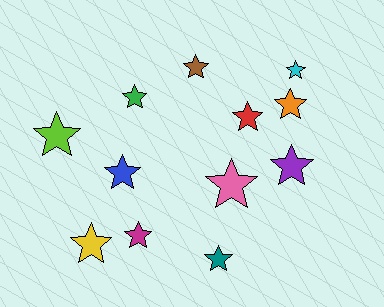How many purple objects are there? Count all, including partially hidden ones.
There is 1 purple object.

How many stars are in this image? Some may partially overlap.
There are 12 stars.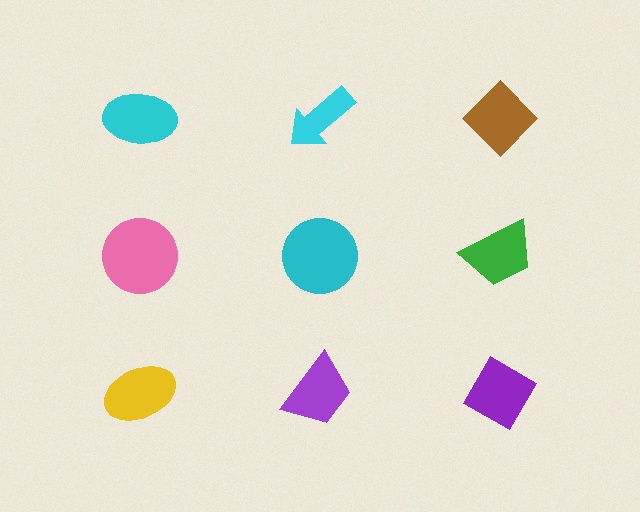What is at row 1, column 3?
A brown diamond.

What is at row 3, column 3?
A purple diamond.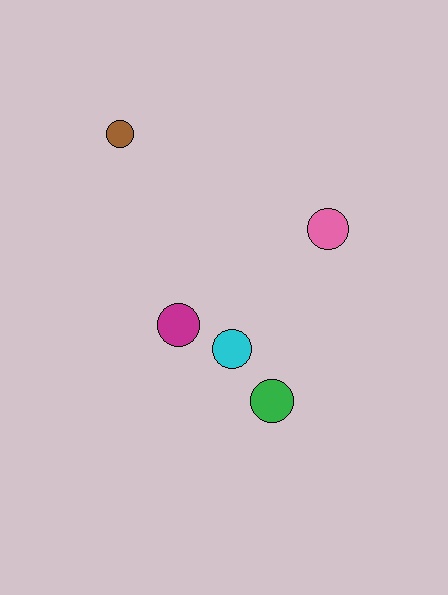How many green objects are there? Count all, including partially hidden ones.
There is 1 green object.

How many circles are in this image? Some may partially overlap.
There are 5 circles.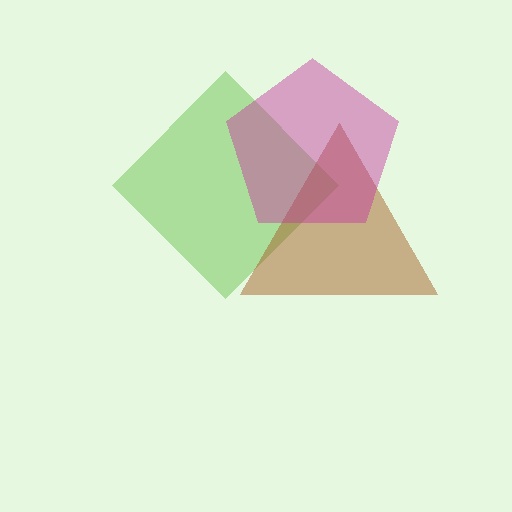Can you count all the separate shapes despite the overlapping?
Yes, there are 3 separate shapes.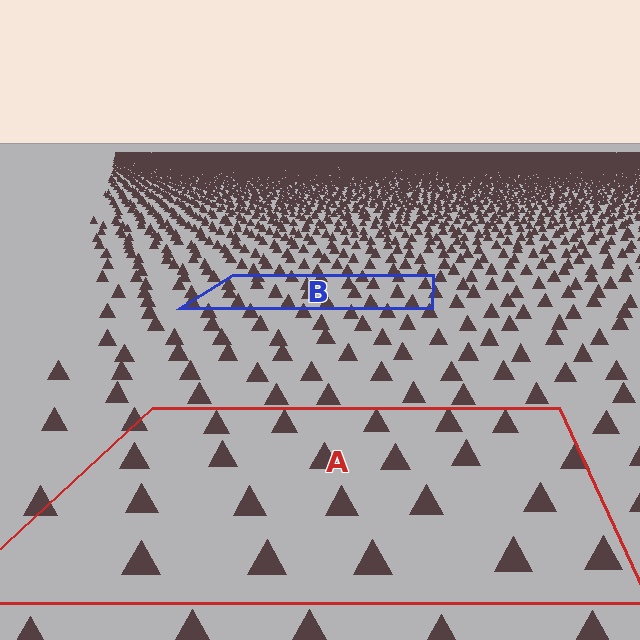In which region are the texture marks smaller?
The texture marks are smaller in region B, because it is farther away.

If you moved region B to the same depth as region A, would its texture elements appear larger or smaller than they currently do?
They would appear larger. At a closer depth, the same texture elements are projected at a bigger on-screen size.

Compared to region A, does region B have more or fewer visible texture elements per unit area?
Region B has more texture elements per unit area — they are packed more densely because it is farther away.